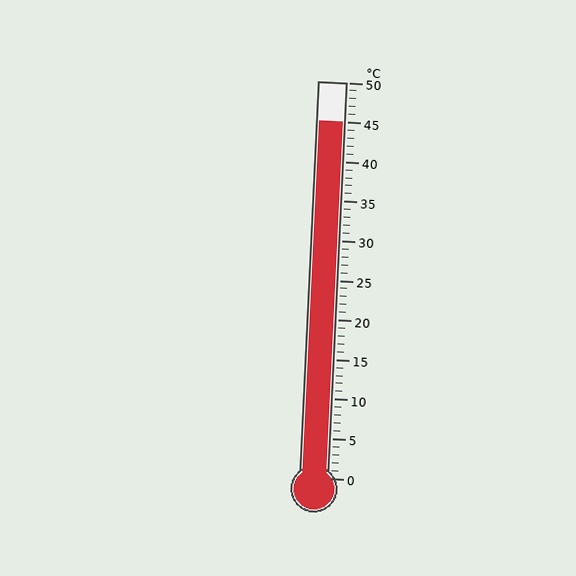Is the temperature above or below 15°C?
The temperature is above 15°C.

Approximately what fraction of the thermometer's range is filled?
The thermometer is filled to approximately 90% of its range.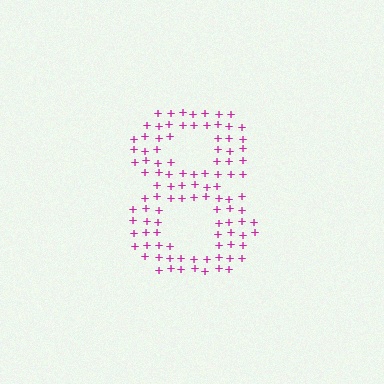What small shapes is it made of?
It is made of small plus signs.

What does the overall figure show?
The overall figure shows the digit 8.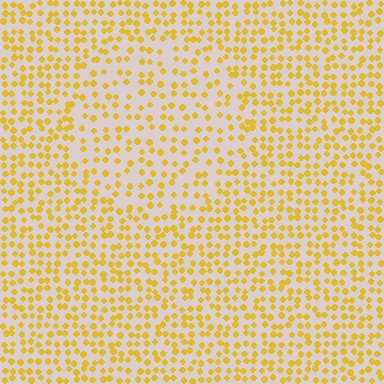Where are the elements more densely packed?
The elements are more densely packed outside the circle boundary.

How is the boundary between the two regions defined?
The boundary is defined by a change in element density (approximately 1.6x ratio). All elements are the same color, size, and shape.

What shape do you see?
I see a circle.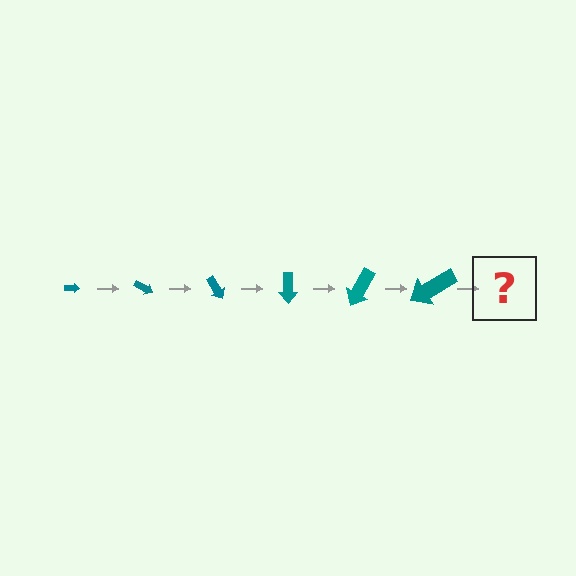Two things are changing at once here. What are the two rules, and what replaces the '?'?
The two rules are that the arrow grows larger each step and it rotates 30 degrees each step. The '?' should be an arrow, larger than the previous one and rotated 180 degrees from the start.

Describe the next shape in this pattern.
It should be an arrow, larger than the previous one and rotated 180 degrees from the start.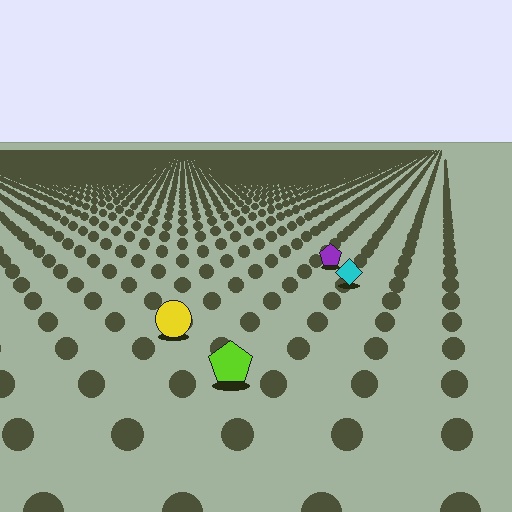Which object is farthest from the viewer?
The purple pentagon is farthest from the viewer. It appears smaller and the ground texture around it is denser.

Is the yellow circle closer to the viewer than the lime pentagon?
No. The lime pentagon is closer — you can tell from the texture gradient: the ground texture is coarser near it.